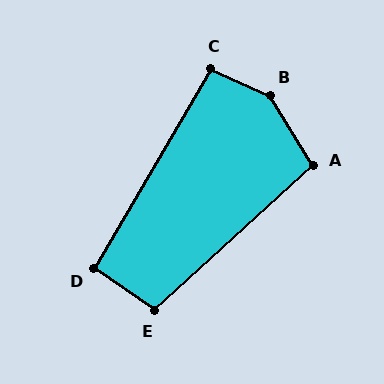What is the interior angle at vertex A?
Approximately 101 degrees (obtuse).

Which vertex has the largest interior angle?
B, at approximately 145 degrees.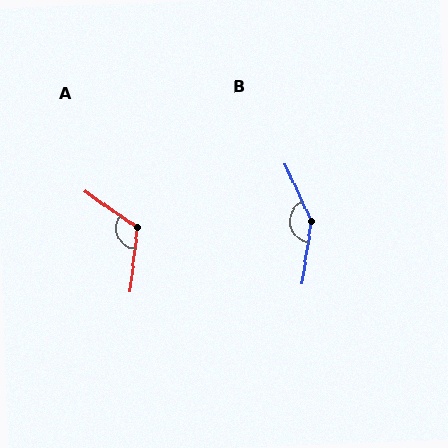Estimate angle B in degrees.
Approximately 147 degrees.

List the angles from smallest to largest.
A (118°), B (147°).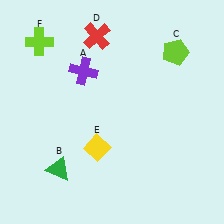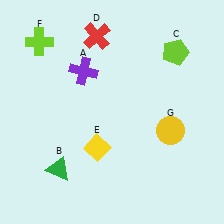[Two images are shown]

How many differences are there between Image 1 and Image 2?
There is 1 difference between the two images.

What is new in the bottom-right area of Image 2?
A yellow circle (G) was added in the bottom-right area of Image 2.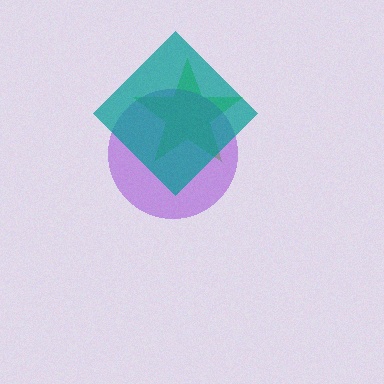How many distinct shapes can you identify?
There are 3 distinct shapes: a lime star, a purple circle, a teal diamond.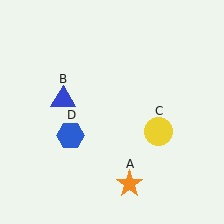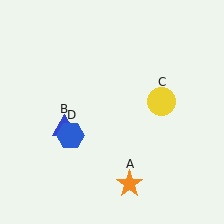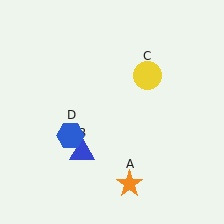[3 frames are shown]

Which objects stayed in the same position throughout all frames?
Orange star (object A) and blue hexagon (object D) remained stationary.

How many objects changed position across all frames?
2 objects changed position: blue triangle (object B), yellow circle (object C).